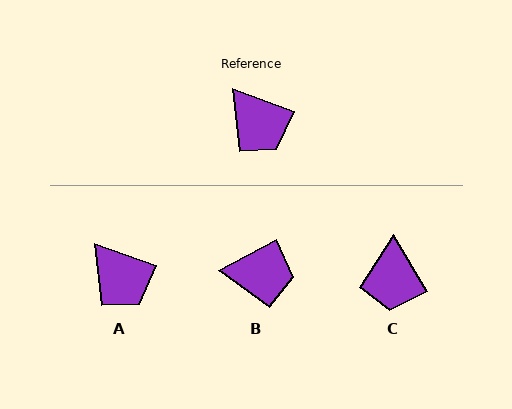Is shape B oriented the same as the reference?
No, it is off by about 48 degrees.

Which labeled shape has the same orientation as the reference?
A.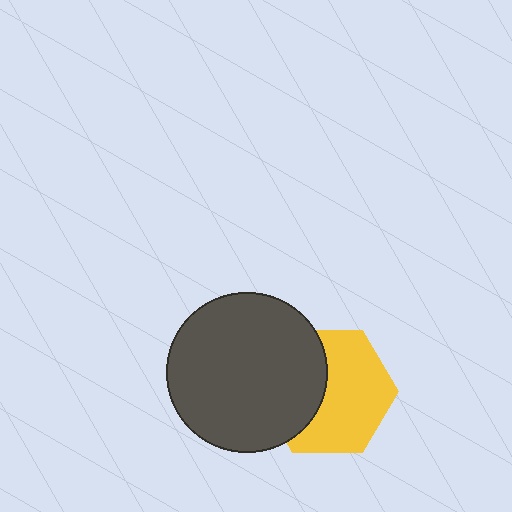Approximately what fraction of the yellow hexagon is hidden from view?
Roughly 39% of the yellow hexagon is hidden behind the dark gray circle.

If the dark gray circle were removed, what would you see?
You would see the complete yellow hexagon.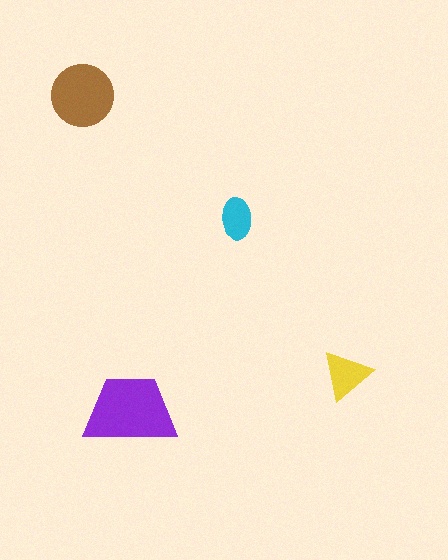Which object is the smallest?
The cyan ellipse.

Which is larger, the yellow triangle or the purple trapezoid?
The purple trapezoid.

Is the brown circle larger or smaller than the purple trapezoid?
Smaller.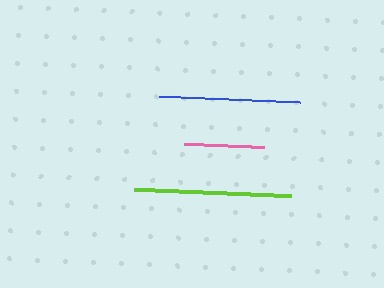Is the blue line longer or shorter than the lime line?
The lime line is longer than the blue line.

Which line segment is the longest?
The lime line is the longest at approximately 156 pixels.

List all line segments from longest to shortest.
From longest to shortest: lime, blue, pink.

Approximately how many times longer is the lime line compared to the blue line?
The lime line is approximately 1.1 times the length of the blue line.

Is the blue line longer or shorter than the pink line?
The blue line is longer than the pink line.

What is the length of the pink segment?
The pink segment is approximately 80 pixels long.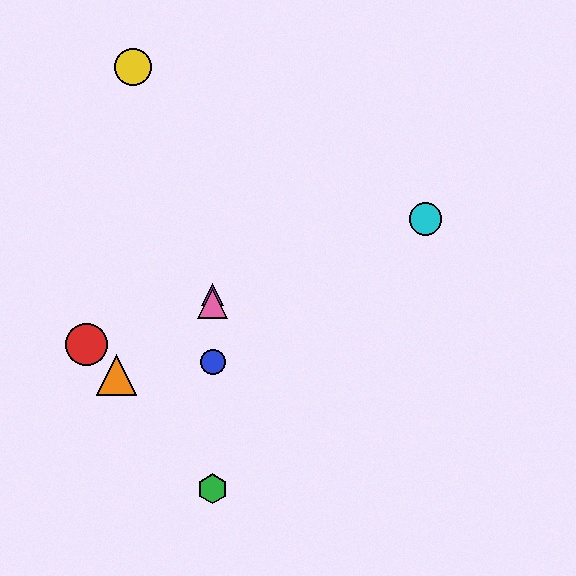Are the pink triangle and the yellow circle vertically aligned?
No, the pink triangle is at x≈213 and the yellow circle is at x≈133.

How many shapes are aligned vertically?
4 shapes (the blue circle, the green hexagon, the purple triangle, the pink triangle) are aligned vertically.